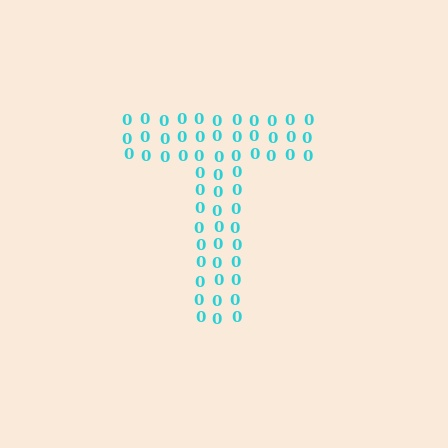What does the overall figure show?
The overall figure shows the letter T.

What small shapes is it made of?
It is made of small digit 0's.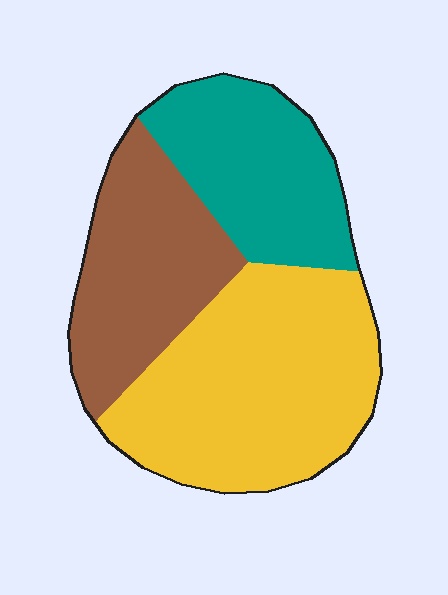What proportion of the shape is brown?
Brown covers 28% of the shape.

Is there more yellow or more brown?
Yellow.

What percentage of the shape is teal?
Teal covers 26% of the shape.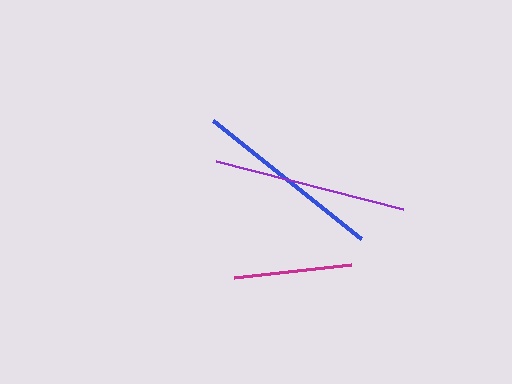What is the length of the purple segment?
The purple segment is approximately 194 pixels long.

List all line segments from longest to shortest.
From longest to shortest: purple, blue, magenta.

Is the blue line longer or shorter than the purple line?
The purple line is longer than the blue line.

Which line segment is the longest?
The purple line is the longest at approximately 194 pixels.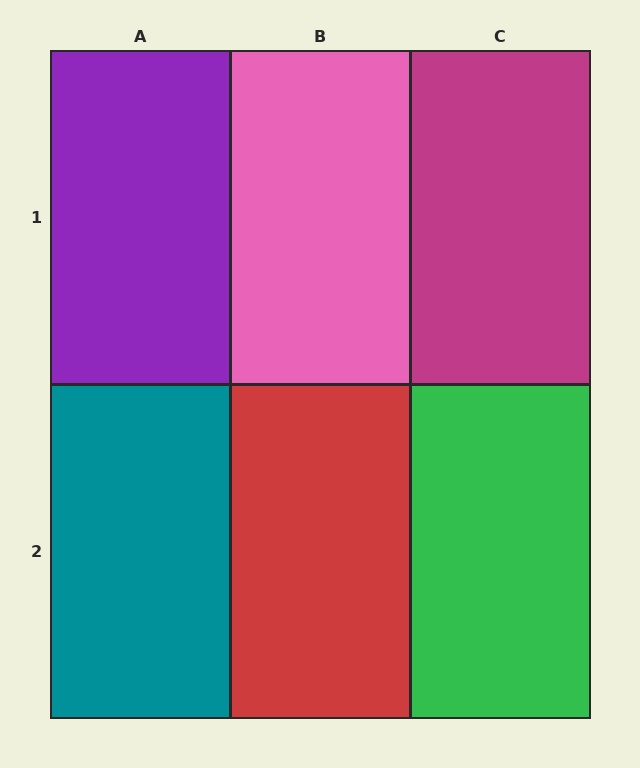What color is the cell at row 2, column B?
Red.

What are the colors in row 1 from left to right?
Purple, pink, magenta.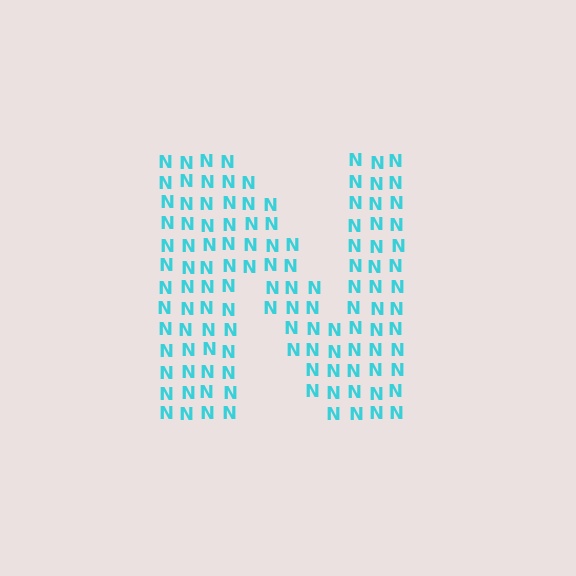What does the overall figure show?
The overall figure shows the letter N.